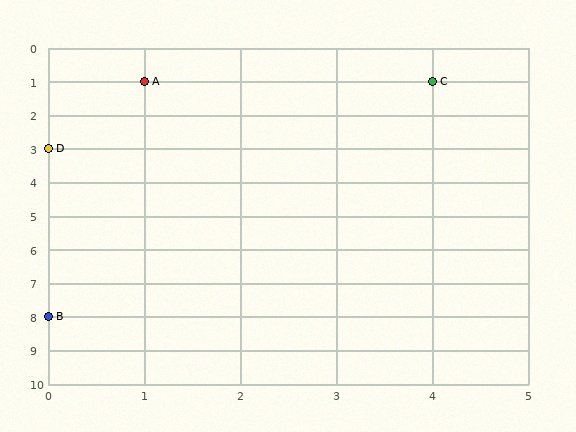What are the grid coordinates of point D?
Point D is at grid coordinates (0, 3).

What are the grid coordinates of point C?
Point C is at grid coordinates (4, 1).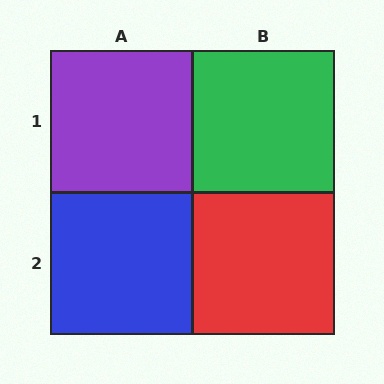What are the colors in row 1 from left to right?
Purple, green.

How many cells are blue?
1 cell is blue.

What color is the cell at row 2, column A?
Blue.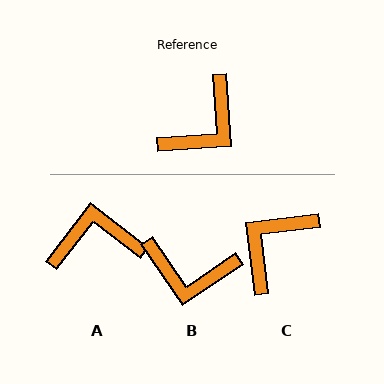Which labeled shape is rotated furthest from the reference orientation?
C, about 177 degrees away.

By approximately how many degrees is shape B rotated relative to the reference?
Approximately 60 degrees clockwise.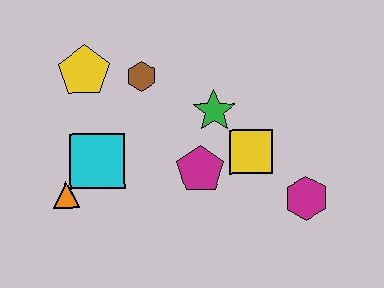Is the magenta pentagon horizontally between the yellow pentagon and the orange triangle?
No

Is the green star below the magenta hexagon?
No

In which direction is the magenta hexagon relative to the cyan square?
The magenta hexagon is to the right of the cyan square.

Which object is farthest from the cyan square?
The magenta hexagon is farthest from the cyan square.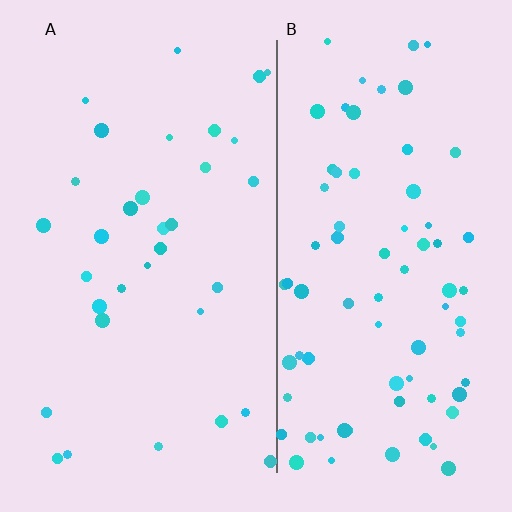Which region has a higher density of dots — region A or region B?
B (the right).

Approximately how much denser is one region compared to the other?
Approximately 2.3× — region B over region A.